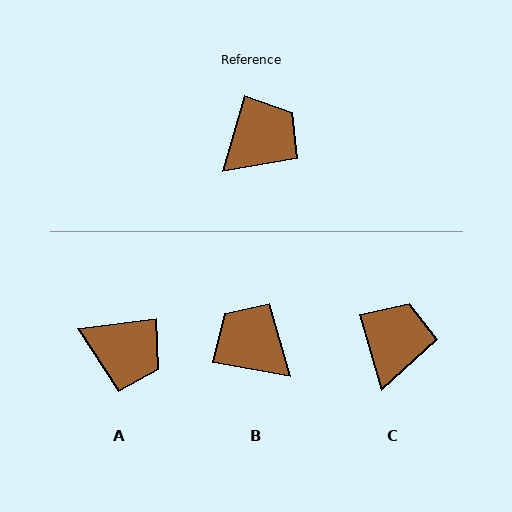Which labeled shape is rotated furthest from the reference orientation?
B, about 96 degrees away.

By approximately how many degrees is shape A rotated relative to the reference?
Approximately 67 degrees clockwise.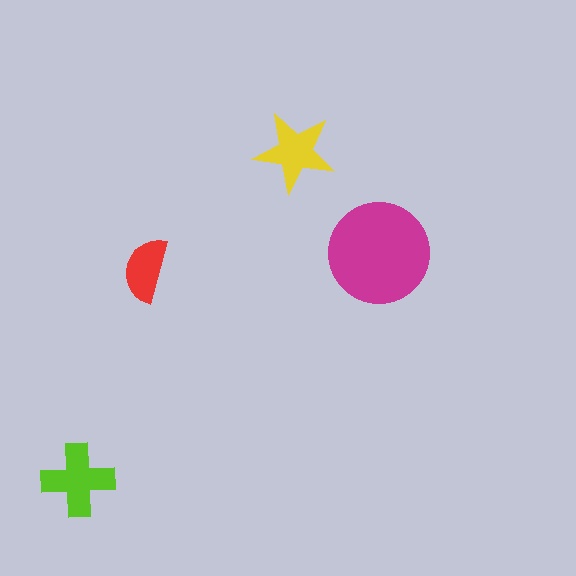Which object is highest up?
The yellow star is topmost.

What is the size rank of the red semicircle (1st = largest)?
4th.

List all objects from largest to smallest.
The magenta circle, the lime cross, the yellow star, the red semicircle.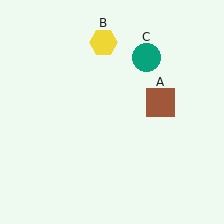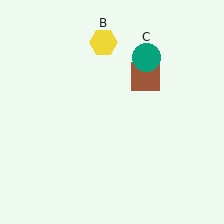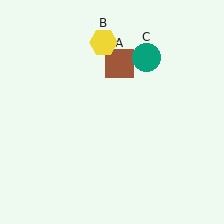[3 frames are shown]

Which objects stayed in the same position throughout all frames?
Yellow hexagon (object B) and teal circle (object C) remained stationary.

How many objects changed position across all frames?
1 object changed position: brown square (object A).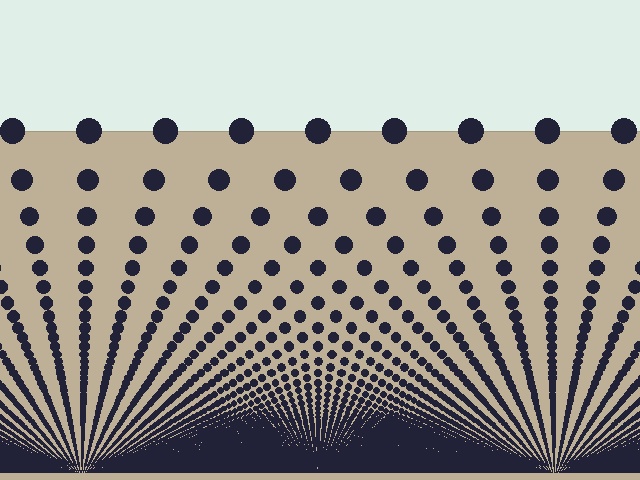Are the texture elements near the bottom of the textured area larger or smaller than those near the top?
Smaller. The gradient is inverted — elements near the bottom are smaller and denser.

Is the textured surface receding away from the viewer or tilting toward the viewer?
The surface appears to tilt toward the viewer. Texture elements get larger and sparser toward the top.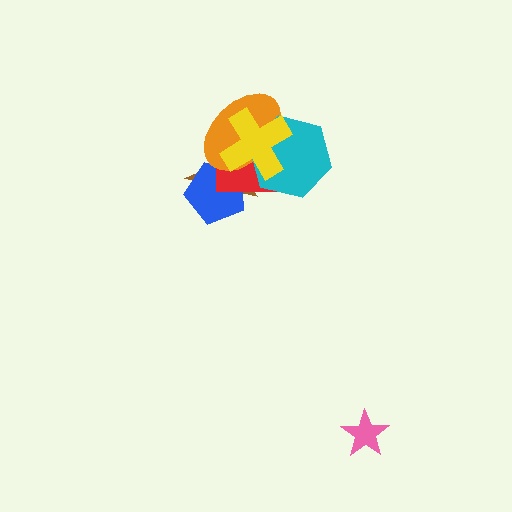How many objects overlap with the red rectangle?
5 objects overlap with the red rectangle.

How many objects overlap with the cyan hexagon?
4 objects overlap with the cyan hexagon.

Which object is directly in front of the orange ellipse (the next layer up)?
The cyan hexagon is directly in front of the orange ellipse.